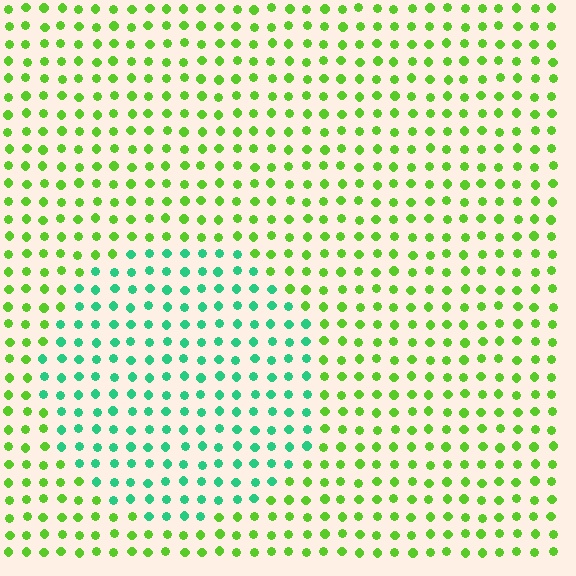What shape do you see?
I see a circle.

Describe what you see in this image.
The image is filled with small lime elements in a uniform arrangement. A circle-shaped region is visible where the elements are tinted to a slightly different hue, forming a subtle color boundary.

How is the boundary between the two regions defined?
The boundary is defined purely by a slight shift in hue (about 51 degrees). Spacing, size, and orientation are identical on both sides.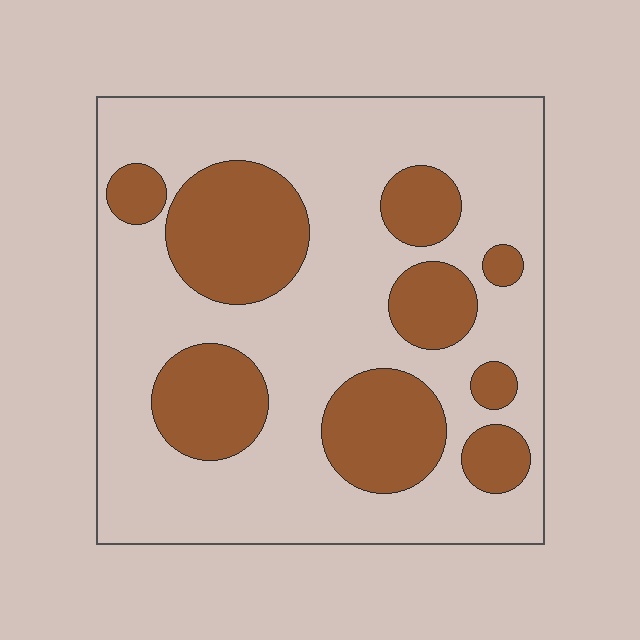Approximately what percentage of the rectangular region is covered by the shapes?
Approximately 30%.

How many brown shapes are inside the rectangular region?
9.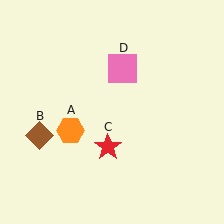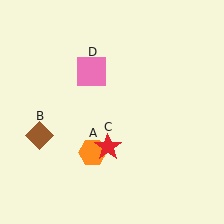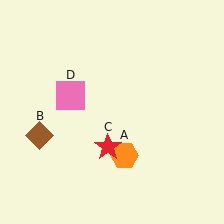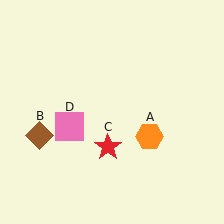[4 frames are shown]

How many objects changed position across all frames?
2 objects changed position: orange hexagon (object A), pink square (object D).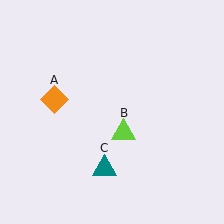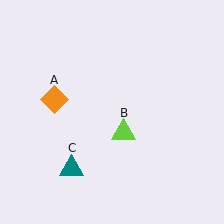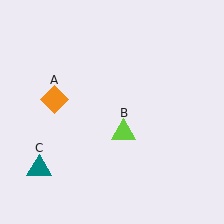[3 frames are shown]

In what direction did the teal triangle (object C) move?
The teal triangle (object C) moved left.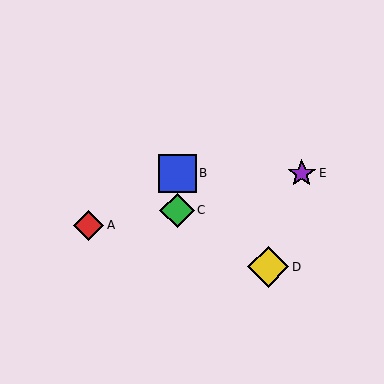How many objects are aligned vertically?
2 objects (B, C) are aligned vertically.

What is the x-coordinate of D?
Object D is at x≈268.